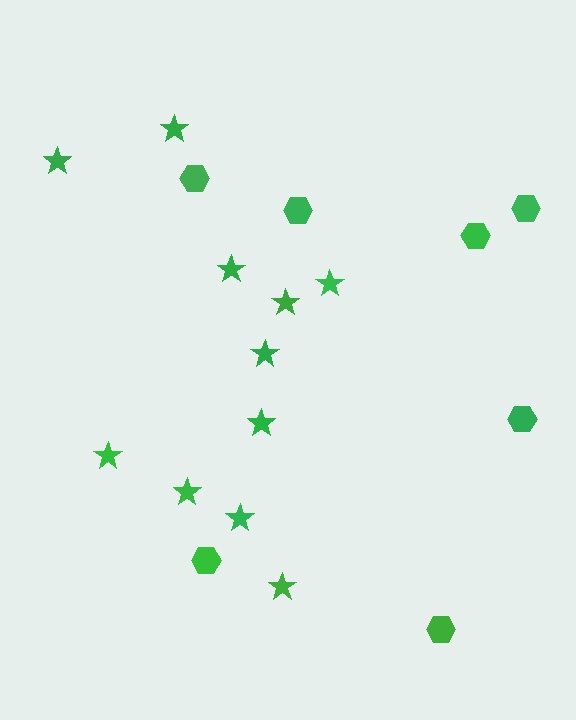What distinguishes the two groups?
There are 2 groups: one group of hexagons (7) and one group of stars (11).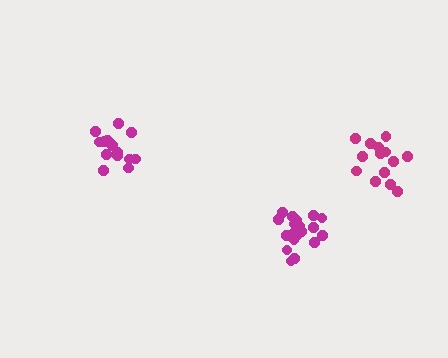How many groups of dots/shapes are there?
There are 3 groups.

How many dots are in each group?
Group 1: 14 dots, Group 2: 15 dots, Group 3: 20 dots (49 total).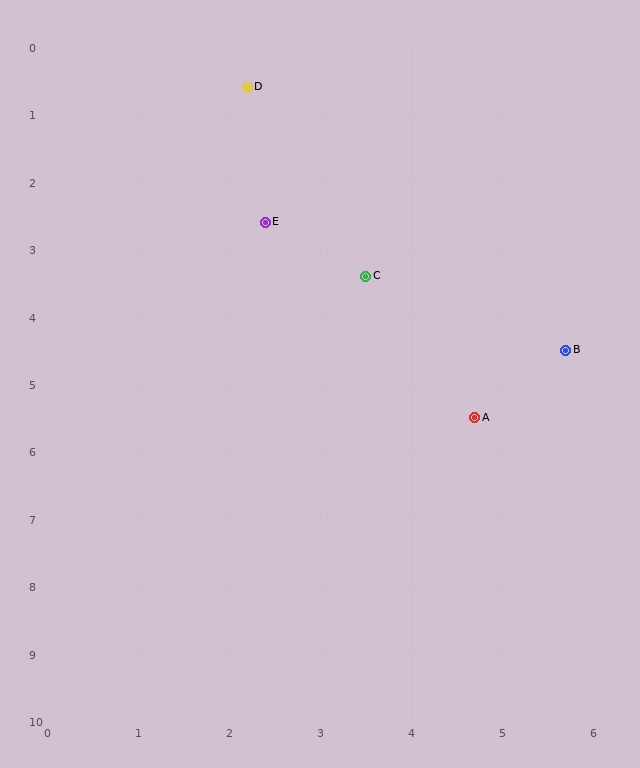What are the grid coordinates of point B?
Point B is at approximately (5.7, 4.5).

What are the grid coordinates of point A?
Point A is at approximately (4.7, 5.5).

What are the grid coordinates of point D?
Point D is at approximately (2.2, 0.6).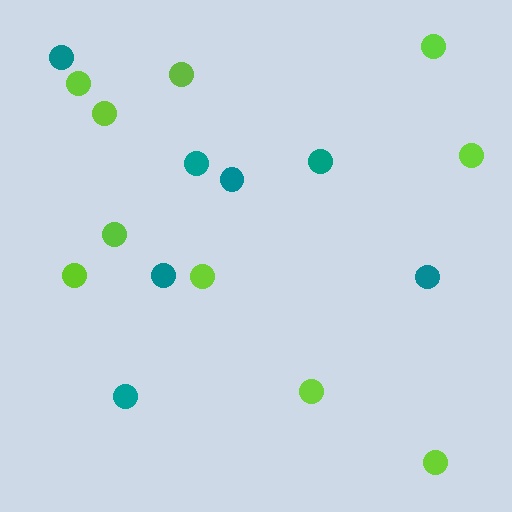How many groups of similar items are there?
There are 2 groups: one group of teal circles (7) and one group of lime circles (10).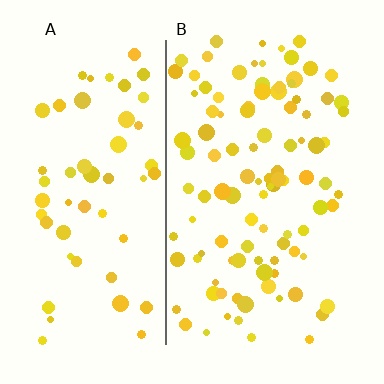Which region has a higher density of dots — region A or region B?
B (the right).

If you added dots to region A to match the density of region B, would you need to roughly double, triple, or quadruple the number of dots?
Approximately double.